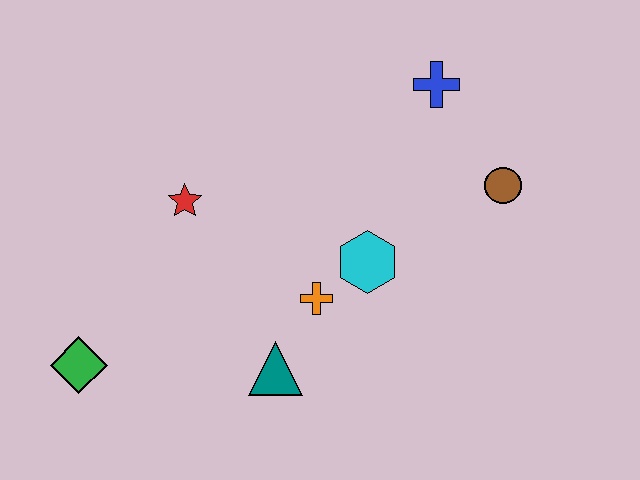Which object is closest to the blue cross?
The brown circle is closest to the blue cross.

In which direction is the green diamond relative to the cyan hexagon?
The green diamond is to the left of the cyan hexagon.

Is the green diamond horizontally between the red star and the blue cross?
No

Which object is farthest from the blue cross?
The green diamond is farthest from the blue cross.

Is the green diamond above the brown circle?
No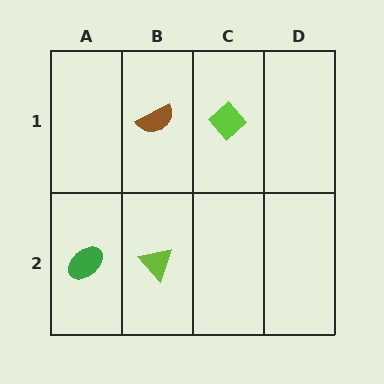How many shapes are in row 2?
2 shapes.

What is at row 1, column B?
A brown semicircle.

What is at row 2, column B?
A lime triangle.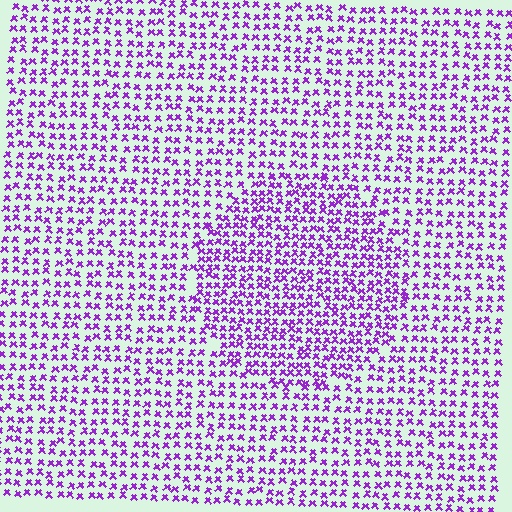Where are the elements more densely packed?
The elements are more densely packed inside the circle boundary.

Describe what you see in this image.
The image contains small purple elements arranged at two different densities. A circle-shaped region is visible where the elements are more densely packed than the surrounding area.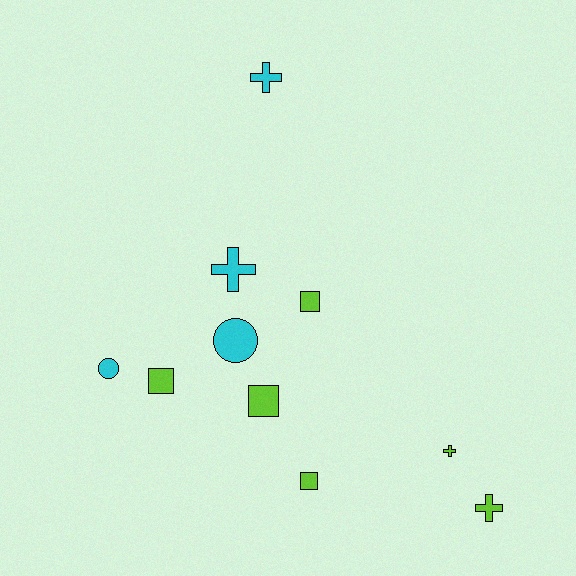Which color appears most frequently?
Lime, with 6 objects.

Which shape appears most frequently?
Square, with 4 objects.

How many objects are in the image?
There are 10 objects.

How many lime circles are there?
There are no lime circles.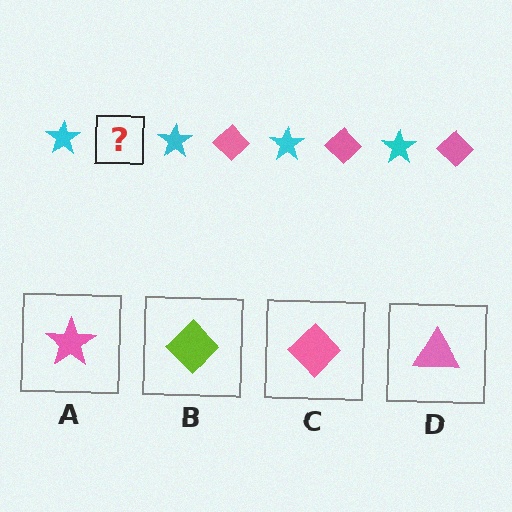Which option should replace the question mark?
Option C.